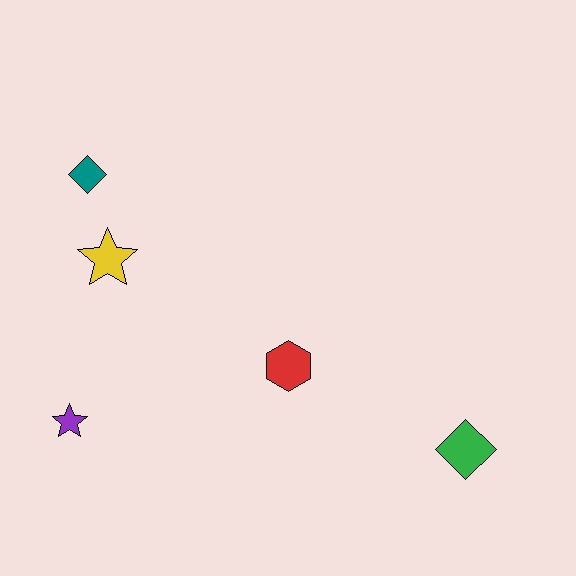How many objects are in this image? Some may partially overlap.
There are 5 objects.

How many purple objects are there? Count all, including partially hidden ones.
There is 1 purple object.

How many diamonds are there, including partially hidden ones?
There are 2 diamonds.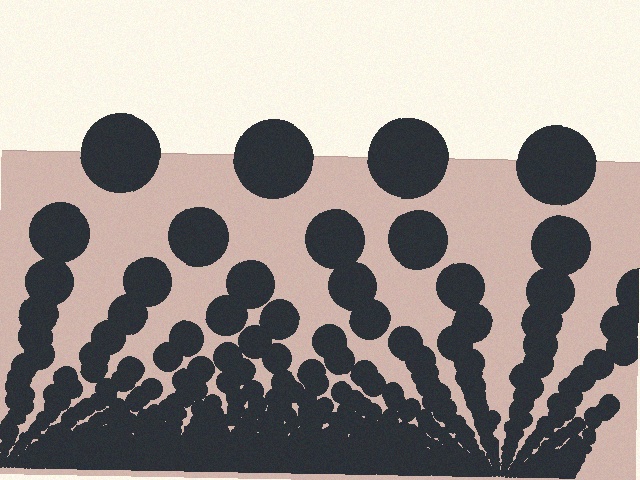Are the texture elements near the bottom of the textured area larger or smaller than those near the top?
Smaller. The gradient is inverted — elements near the bottom are smaller and denser.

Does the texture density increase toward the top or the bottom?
Density increases toward the bottom.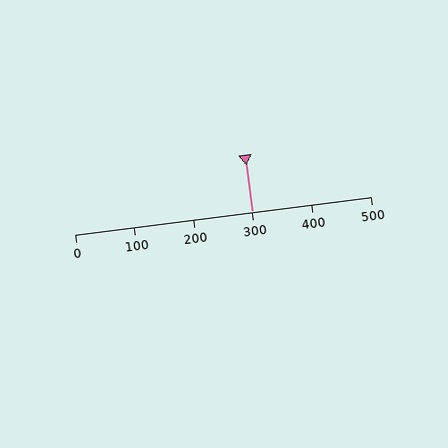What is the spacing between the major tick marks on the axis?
The major ticks are spaced 100 apart.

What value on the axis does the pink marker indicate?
The marker indicates approximately 300.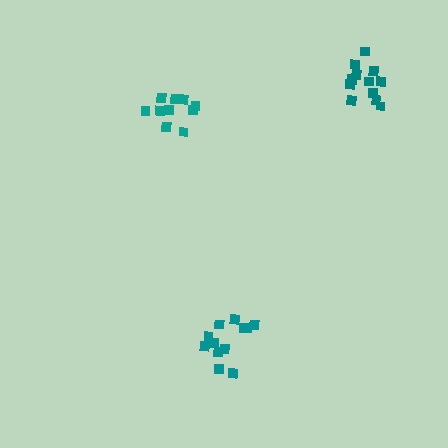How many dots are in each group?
Group 1: 11 dots, Group 2: 12 dots, Group 3: 12 dots (35 total).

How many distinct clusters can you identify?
There are 3 distinct clusters.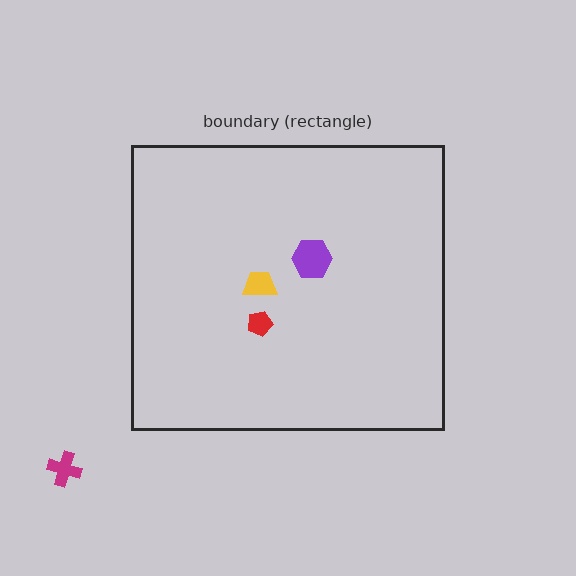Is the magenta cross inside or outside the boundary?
Outside.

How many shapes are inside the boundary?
3 inside, 1 outside.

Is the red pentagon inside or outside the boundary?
Inside.